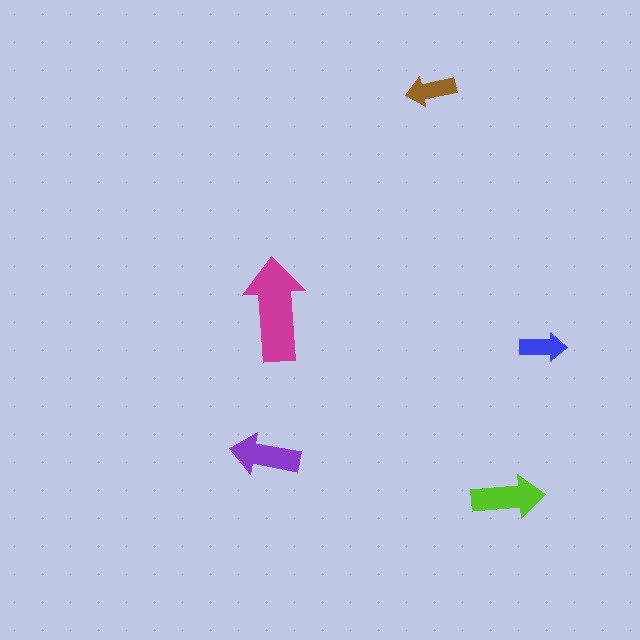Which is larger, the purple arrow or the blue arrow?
The purple one.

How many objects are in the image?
There are 5 objects in the image.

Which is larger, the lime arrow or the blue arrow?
The lime one.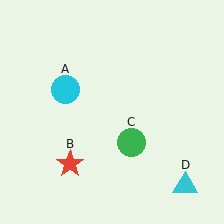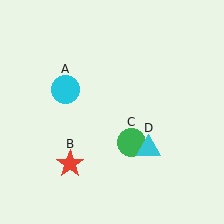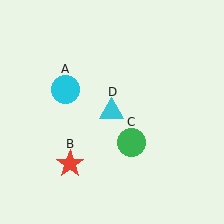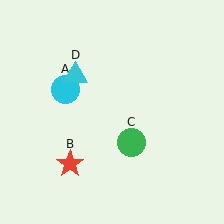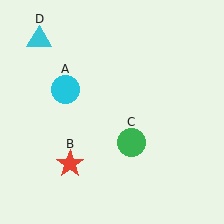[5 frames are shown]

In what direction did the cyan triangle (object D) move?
The cyan triangle (object D) moved up and to the left.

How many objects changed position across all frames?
1 object changed position: cyan triangle (object D).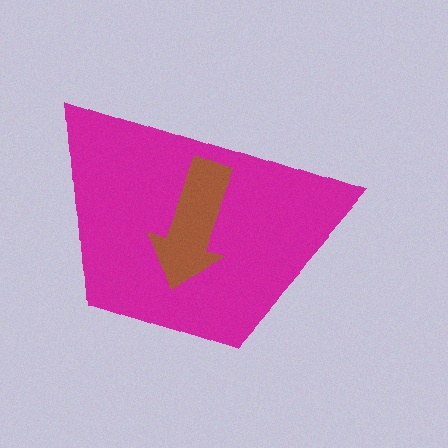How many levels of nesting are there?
2.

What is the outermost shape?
The magenta trapezoid.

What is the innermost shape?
The brown arrow.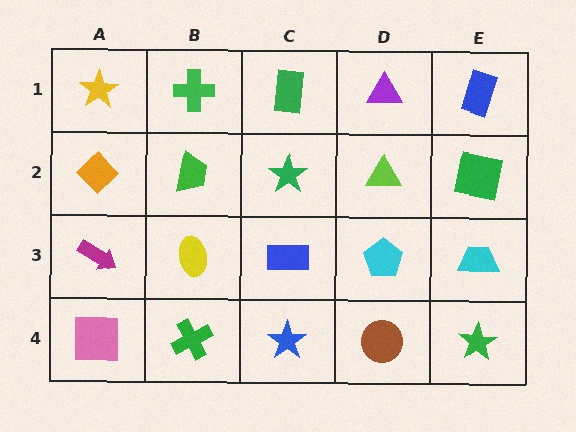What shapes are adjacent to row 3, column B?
A green trapezoid (row 2, column B), a green cross (row 4, column B), a magenta arrow (row 3, column A), a blue rectangle (row 3, column C).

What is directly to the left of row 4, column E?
A brown circle.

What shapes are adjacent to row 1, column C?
A green star (row 2, column C), a green cross (row 1, column B), a purple triangle (row 1, column D).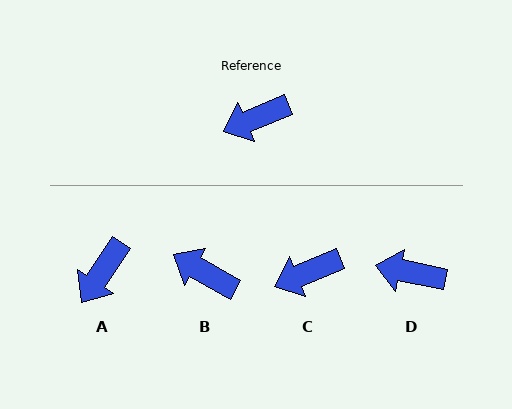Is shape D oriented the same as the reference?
No, it is off by about 34 degrees.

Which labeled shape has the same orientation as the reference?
C.